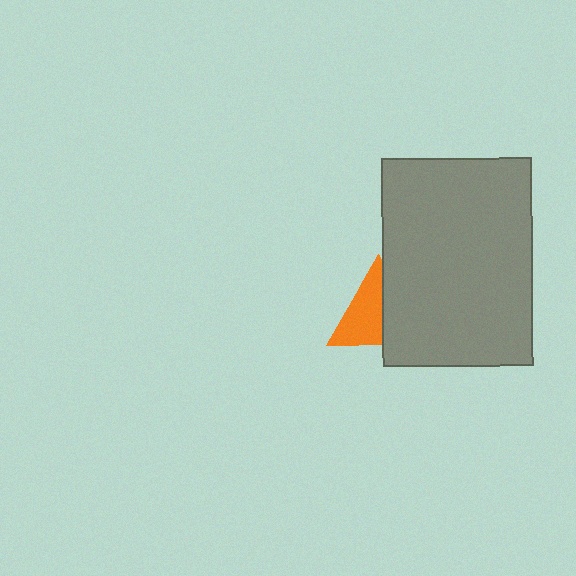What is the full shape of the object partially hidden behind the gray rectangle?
The partially hidden object is an orange triangle.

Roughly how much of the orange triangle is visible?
About half of it is visible (roughly 56%).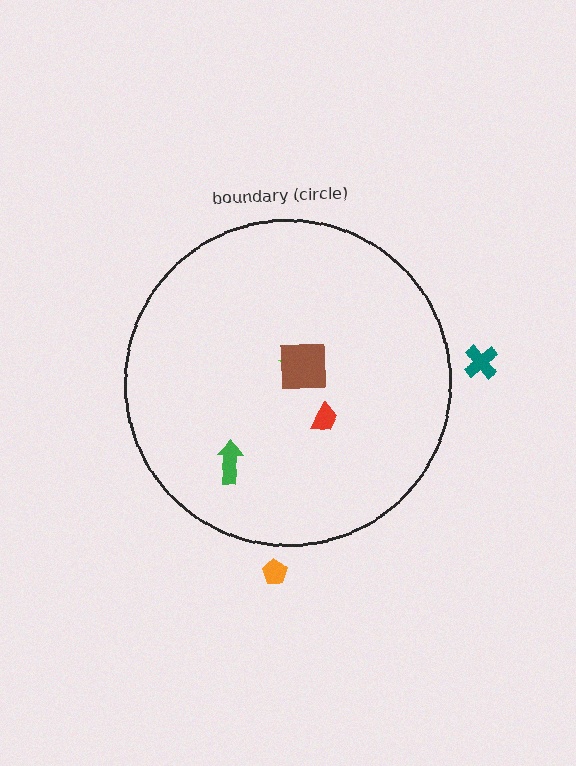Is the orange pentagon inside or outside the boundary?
Outside.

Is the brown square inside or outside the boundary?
Inside.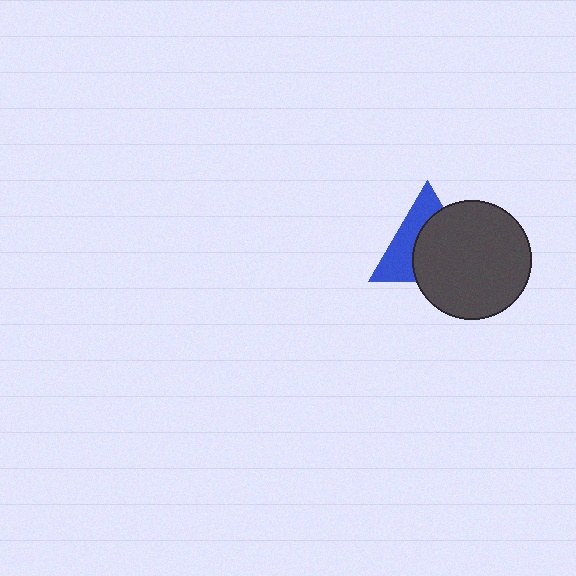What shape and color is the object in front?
The object in front is a dark gray circle.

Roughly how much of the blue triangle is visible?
A small part of it is visible (roughly 43%).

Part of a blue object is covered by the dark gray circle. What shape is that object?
It is a triangle.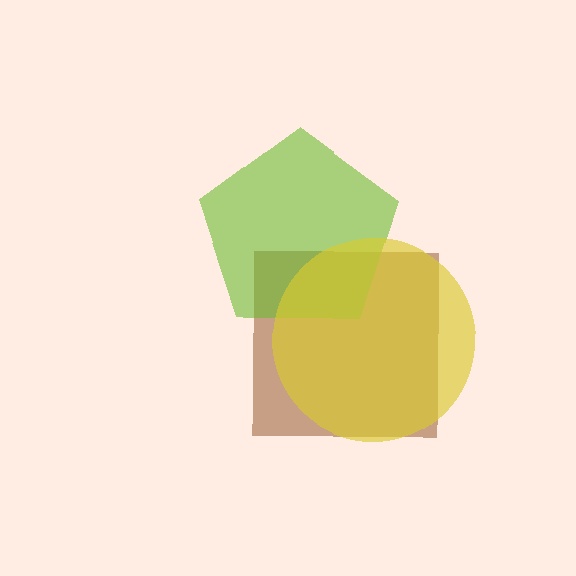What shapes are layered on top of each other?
The layered shapes are: a brown square, a lime pentagon, a yellow circle.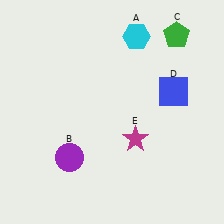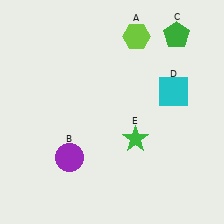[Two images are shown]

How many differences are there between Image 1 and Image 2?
There are 3 differences between the two images.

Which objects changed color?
A changed from cyan to lime. D changed from blue to cyan. E changed from magenta to green.